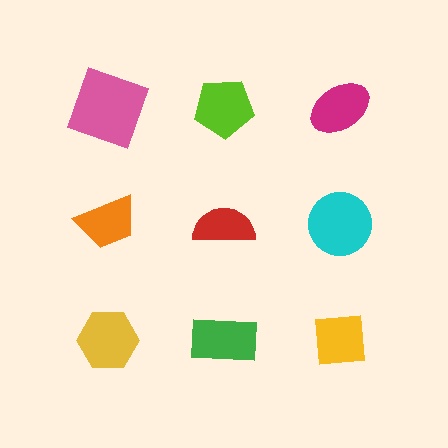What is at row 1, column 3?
A magenta ellipse.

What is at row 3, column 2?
A green rectangle.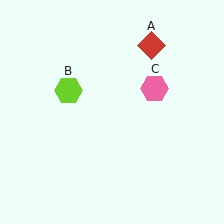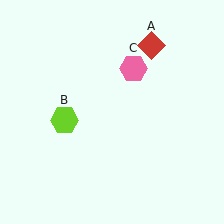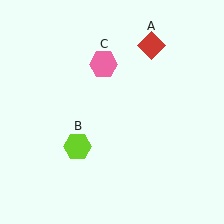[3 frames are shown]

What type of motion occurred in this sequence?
The lime hexagon (object B), pink hexagon (object C) rotated counterclockwise around the center of the scene.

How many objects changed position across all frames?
2 objects changed position: lime hexagon (object B), pink hexagon (object C).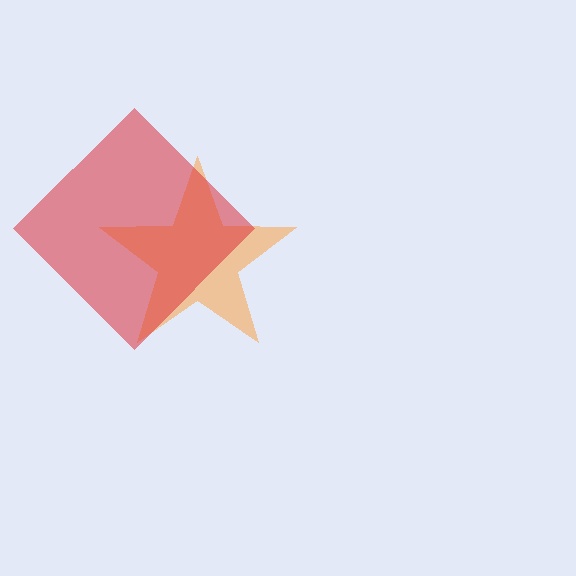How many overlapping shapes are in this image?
There are 2 overlapping shapes in the image.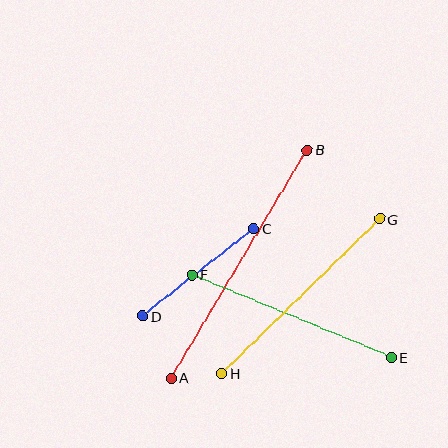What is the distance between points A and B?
The distance is approximately 266 pixels.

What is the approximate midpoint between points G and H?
The midpoint is at approximately (301, 296) pixels.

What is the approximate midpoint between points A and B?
The midpoint is at approximately (239, 264) pixels.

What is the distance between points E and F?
The distance is approximately 216 pixels.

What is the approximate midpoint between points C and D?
The midpoint is at approximately (198, 272) pixels.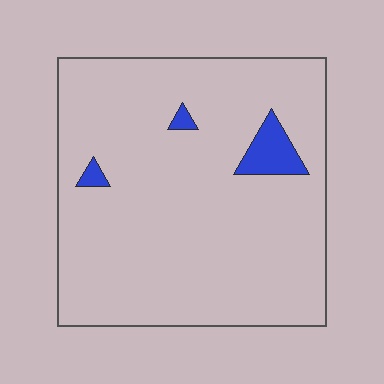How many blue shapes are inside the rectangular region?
3.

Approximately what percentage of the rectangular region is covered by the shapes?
Approximately 5%.